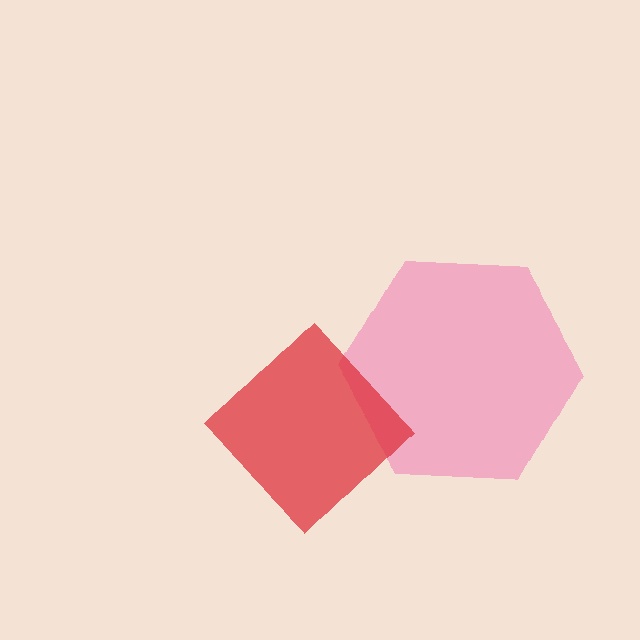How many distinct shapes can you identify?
There are 2 distinct shapes: a pink hexagon, a red diamond.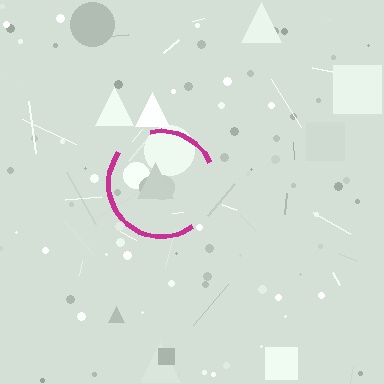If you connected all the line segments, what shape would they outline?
They would outline a circle.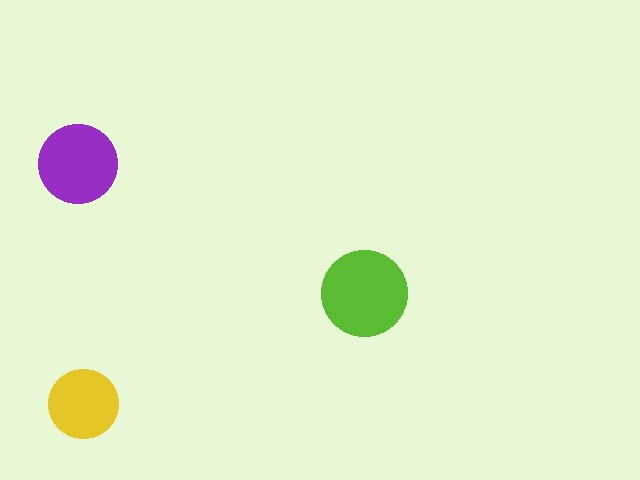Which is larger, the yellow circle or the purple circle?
The purple one.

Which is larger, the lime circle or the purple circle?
The lime one.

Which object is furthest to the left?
The purple circle is leftmost.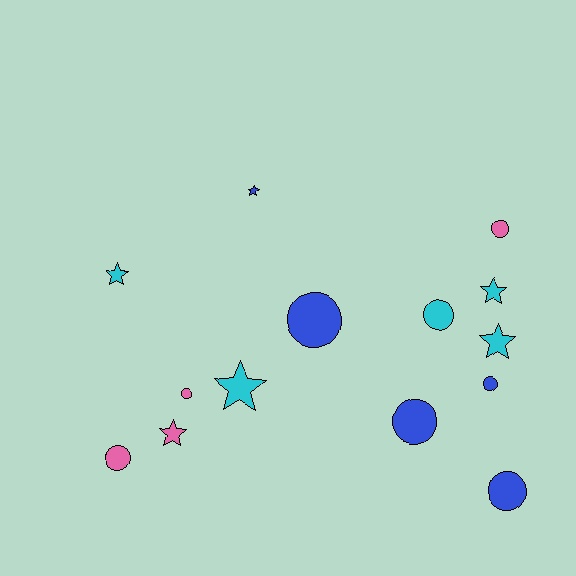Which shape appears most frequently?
Circle, with 8 objects.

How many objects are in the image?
There are 14 objects.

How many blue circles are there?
There are 4 blue circles.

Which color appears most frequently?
Blue, with 5 objects.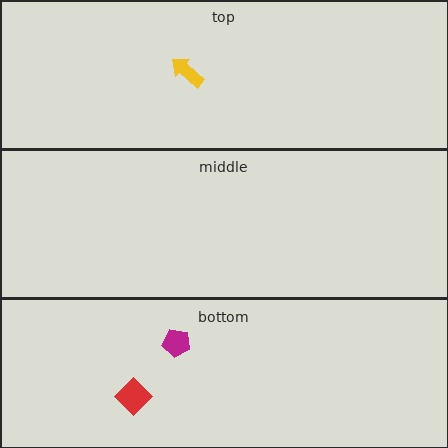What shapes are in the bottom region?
The magenta pentagon, the red diamond.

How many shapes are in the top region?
1.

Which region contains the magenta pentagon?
The bottom region.